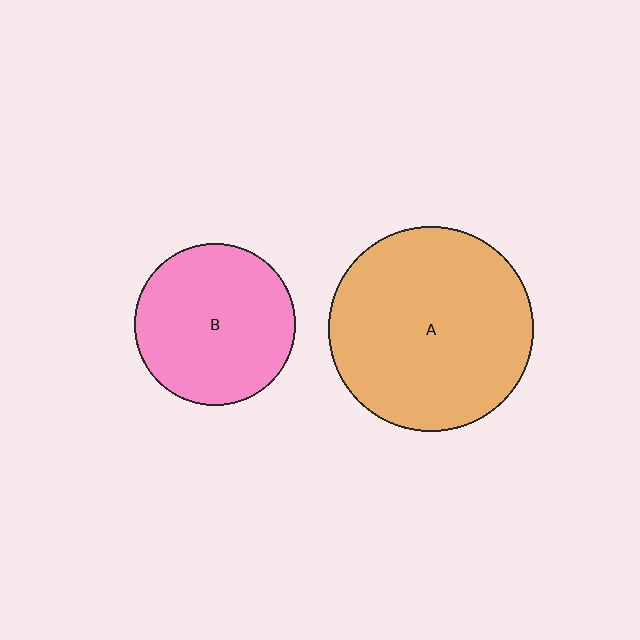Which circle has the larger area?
Circle A (orange).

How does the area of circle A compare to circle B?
Approximately 1.6 times.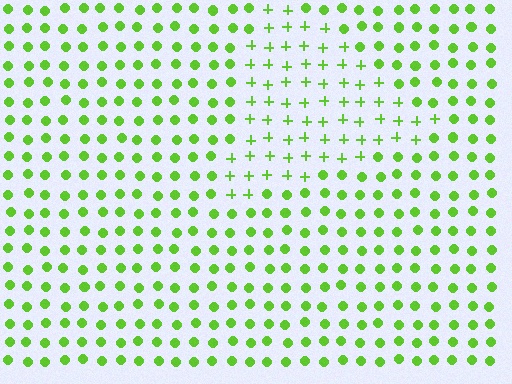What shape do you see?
I see a triangle.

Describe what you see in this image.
The image is filled with small lime elements arranged in a uniform grid. A triangle-shaped region contains plus signs, while the surrounding area contains circles. The boundary is defined purely by the change in element shape.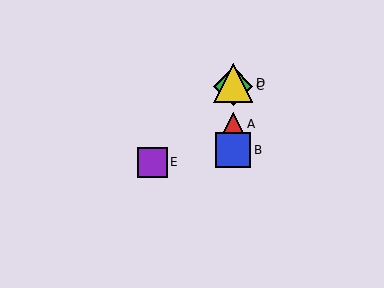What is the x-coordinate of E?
Object E is at x≈153.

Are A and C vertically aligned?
Yes, both are at x≈233.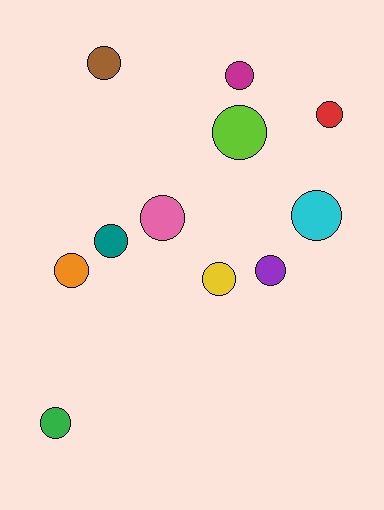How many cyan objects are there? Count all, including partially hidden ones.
There is 1 cyan object.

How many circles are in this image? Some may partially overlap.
There are 11 circles.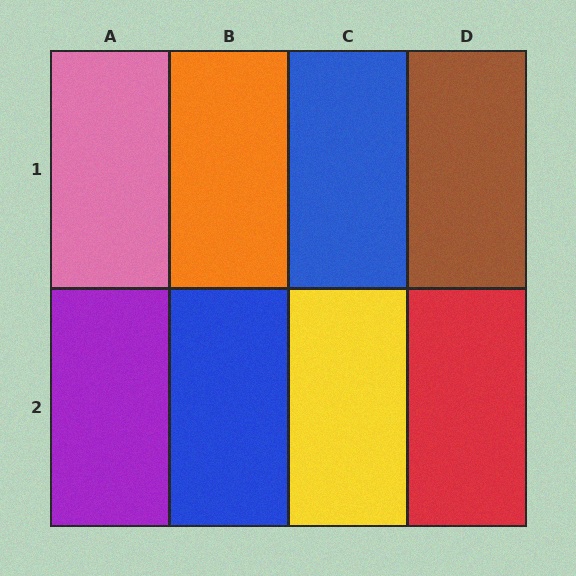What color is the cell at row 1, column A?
Pink.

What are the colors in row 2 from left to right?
Purple, blue, yellow, red.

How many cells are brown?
1 cell is brown.